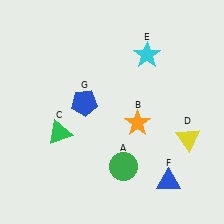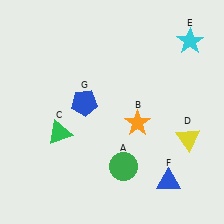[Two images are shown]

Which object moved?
The cyan star (E) moved right.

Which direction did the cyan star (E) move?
The cyan star (E) moved right.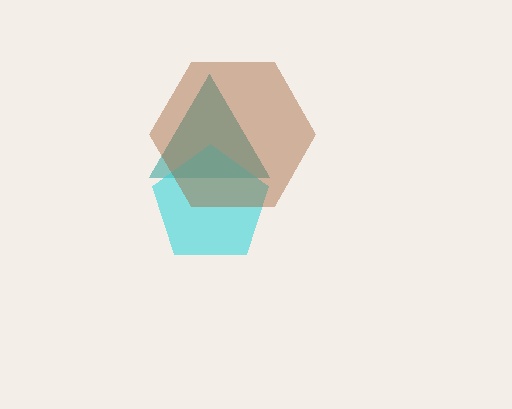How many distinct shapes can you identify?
There are 3 distinct shapes: a teal triangle, a cyan pentagon, a brown hexagon.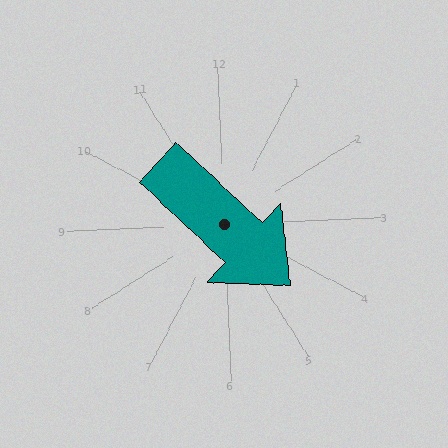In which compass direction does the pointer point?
Southeast.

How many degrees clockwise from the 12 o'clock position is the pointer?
Approximately 135 degrees.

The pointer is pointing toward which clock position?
Roughly 5 o'clock.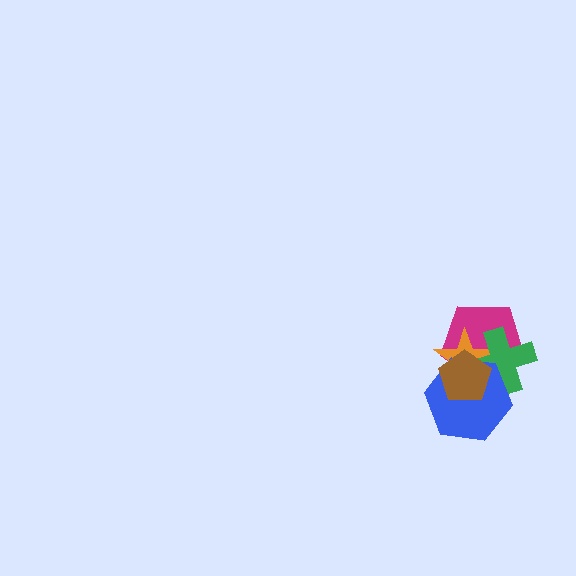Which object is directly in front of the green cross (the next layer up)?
The blue hexagon is directly in front of the green cross.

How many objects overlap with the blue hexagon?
4 objects overlap with the blue hexagon.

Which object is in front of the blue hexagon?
The brown pentagon is in front of the blue hexagon.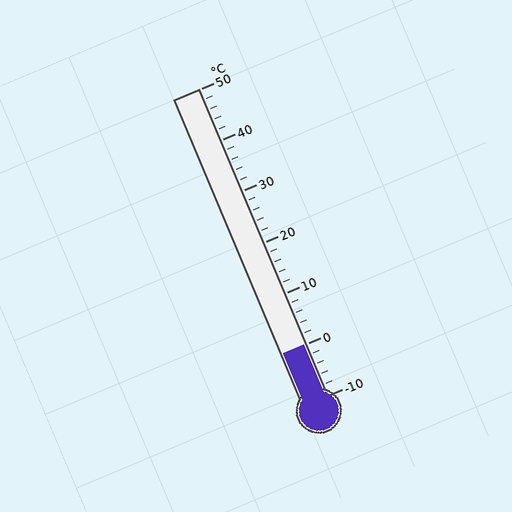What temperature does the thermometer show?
The thermometer shows approximately 0°C.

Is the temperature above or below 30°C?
The temperature is below 30°C.